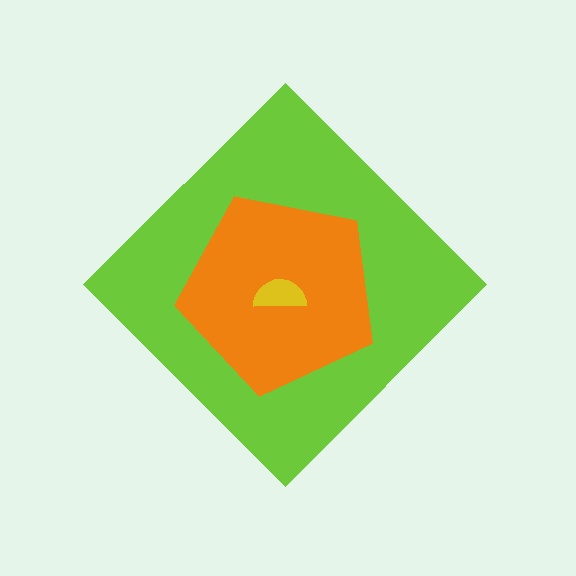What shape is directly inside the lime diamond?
The orange pentagon.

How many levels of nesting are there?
3.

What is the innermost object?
The yellow semicircle.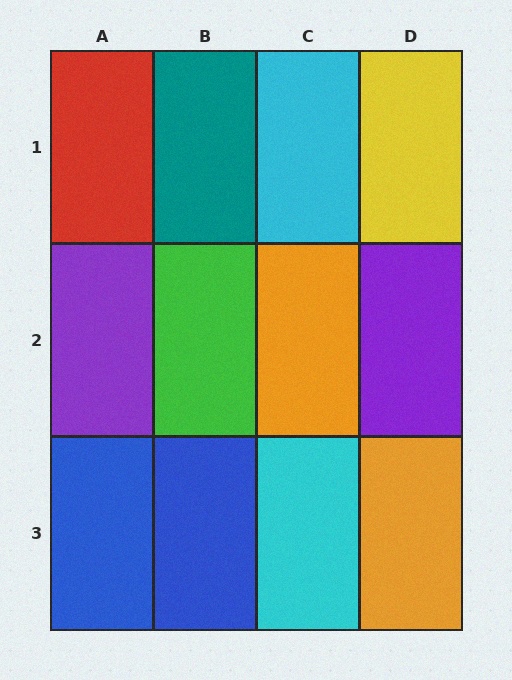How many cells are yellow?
1 cell is yellow.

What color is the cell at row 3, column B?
Blue.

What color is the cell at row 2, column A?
Purple.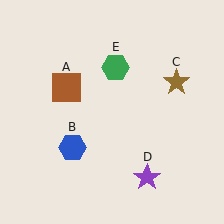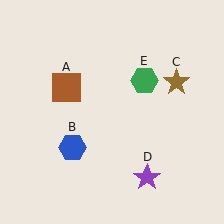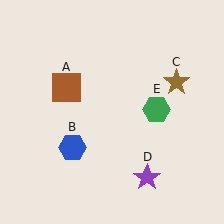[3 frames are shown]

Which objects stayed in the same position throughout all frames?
Brown square (object A) and blue hexagon (object B) and brown star (object C) and purple star (object D) remained stationary.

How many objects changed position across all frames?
1 object changed position: green hexagon (object E).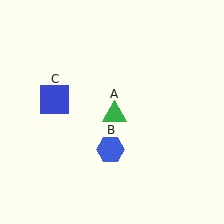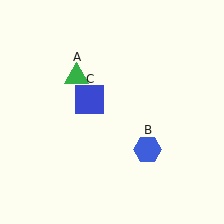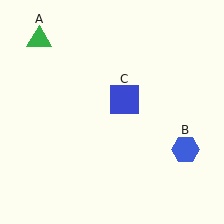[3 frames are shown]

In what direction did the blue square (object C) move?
The blue square (object C) moved right.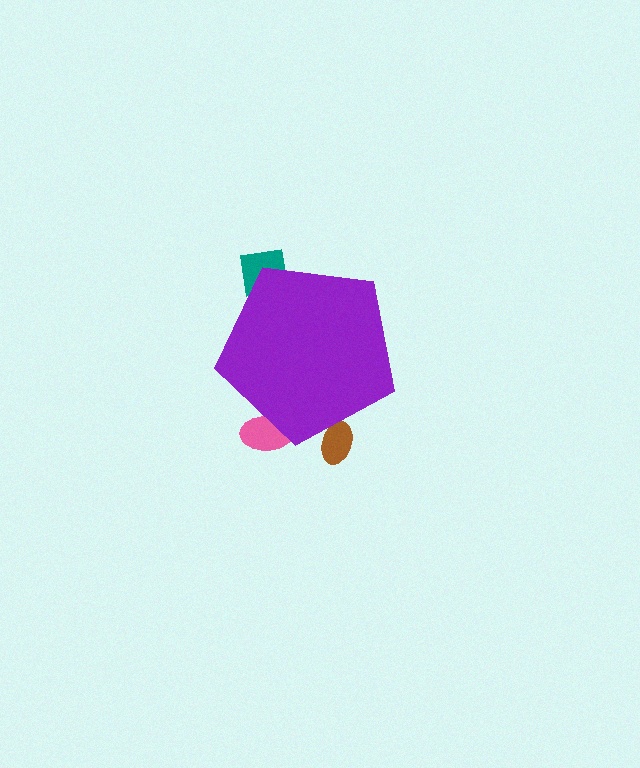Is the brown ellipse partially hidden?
Yes, the brown ellipse is partially hidden behind the purple pentagon.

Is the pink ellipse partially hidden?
Yes, the pink ellipse is partially hidden behind the purple pentagon.